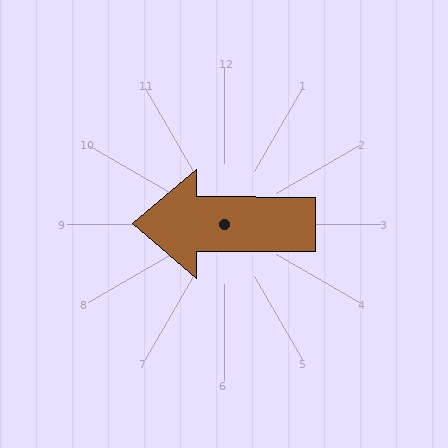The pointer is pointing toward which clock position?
Roughly 9 o'clock.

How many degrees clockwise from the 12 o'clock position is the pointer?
Approximately 270 degrees.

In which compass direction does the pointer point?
West.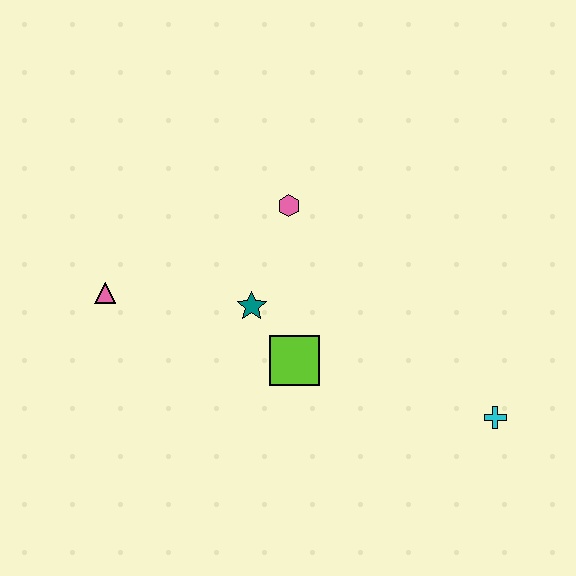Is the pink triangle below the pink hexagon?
Yes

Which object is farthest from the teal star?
The cyan cross is farthest from the teal star.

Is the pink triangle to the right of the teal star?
No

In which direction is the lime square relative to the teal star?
The lime square is below the teal star.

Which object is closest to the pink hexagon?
The teal star is closest to the pink hexagon.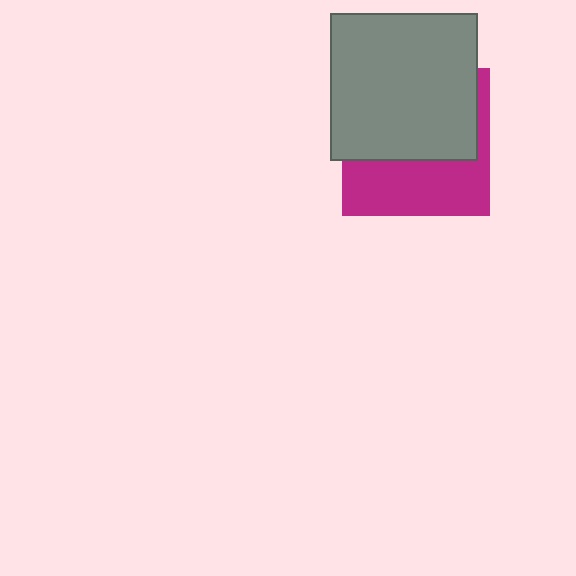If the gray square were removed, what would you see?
You would see the complete magenta square.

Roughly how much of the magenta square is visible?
A small part of it is visible (roughly 42%).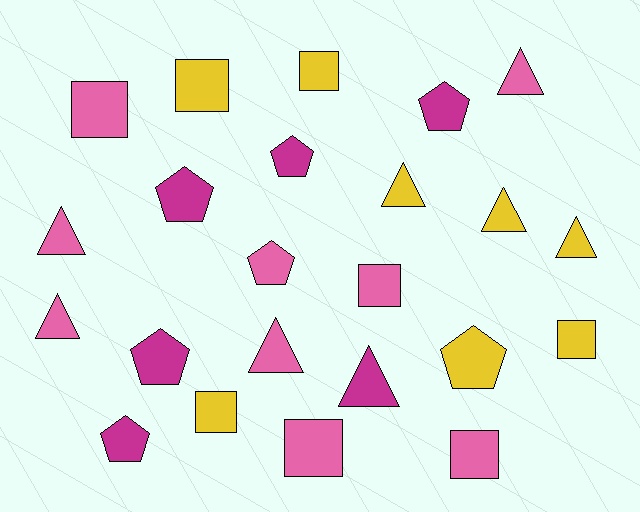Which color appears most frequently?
Pink, with 9 objects.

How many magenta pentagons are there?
There are 5 magenta pentagons.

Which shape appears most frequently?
Square, with 8 objects.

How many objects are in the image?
There are 23 objects.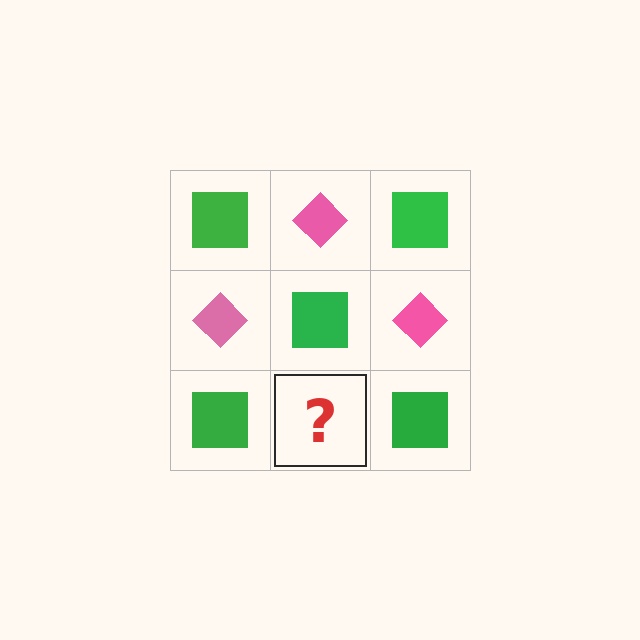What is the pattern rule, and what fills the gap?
The rule is that it alternates green square and pink diamond in a checkerboard pattern. The gap should be filled with a pink diamond.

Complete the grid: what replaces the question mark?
The question mark should be replaced with a pink diamond.